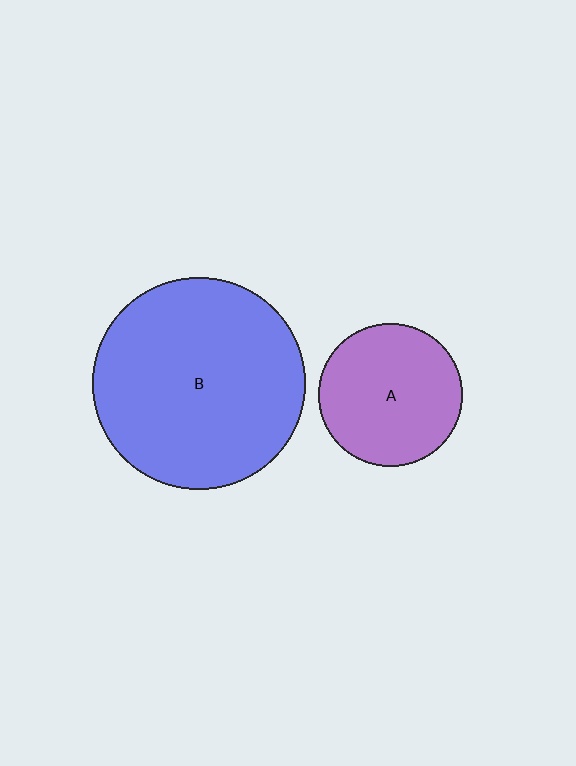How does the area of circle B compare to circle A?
Approximately 2.2 times.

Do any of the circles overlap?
No, none of the circles overlap.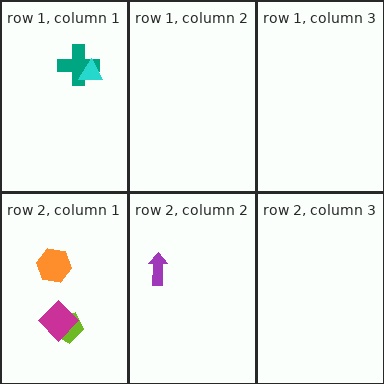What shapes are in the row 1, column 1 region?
The teal cross, the cyan triangle.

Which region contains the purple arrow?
The row 2, column 2 region.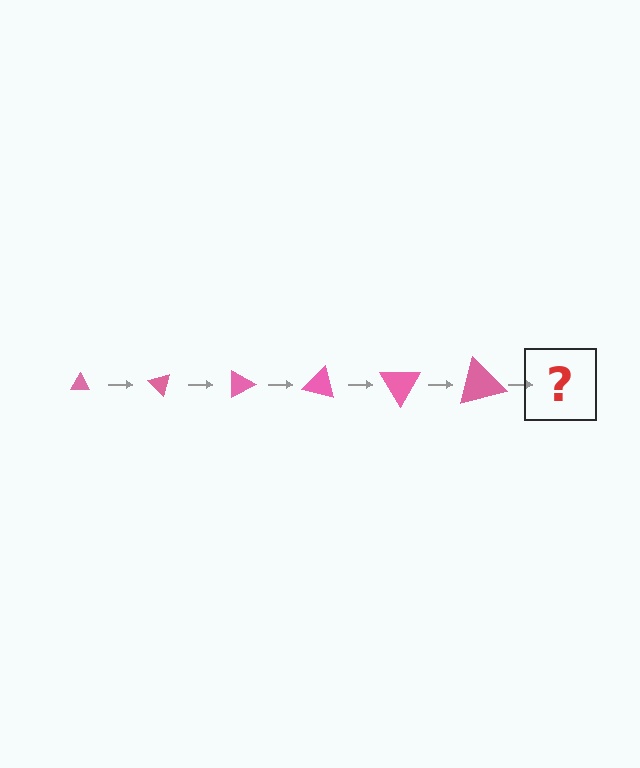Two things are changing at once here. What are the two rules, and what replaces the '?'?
The two rules are that the triangle grows larger each step and it rotates 45 degrees each step. The '?' should be a triangle, larger than the previous one and rotated 270 degrees from the start.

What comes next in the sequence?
The next element should be a triangle, larger than the previous one and rotated 270 degrees from the start.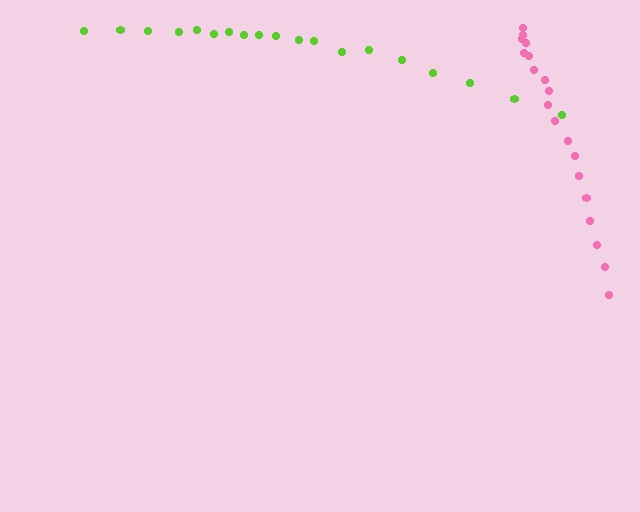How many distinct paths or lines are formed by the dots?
There are 2 distinct paths.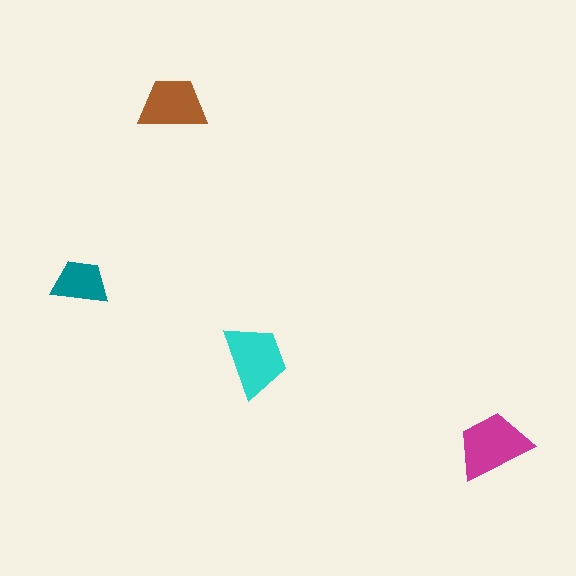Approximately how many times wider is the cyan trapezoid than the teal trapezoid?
About 1.5 times wider.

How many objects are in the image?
There are 4 objects in the image.